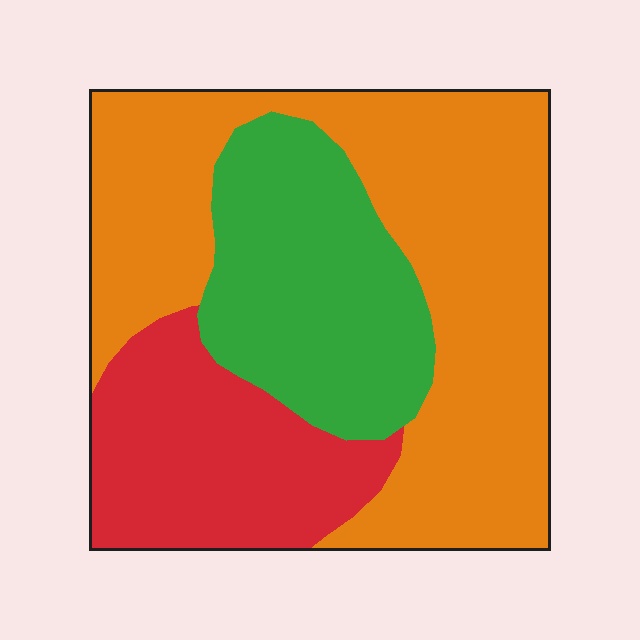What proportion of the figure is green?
Green covers around 25% of the figure.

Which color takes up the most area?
Orange, at roughly 50%.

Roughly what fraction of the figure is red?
Red covers 23% of the figure.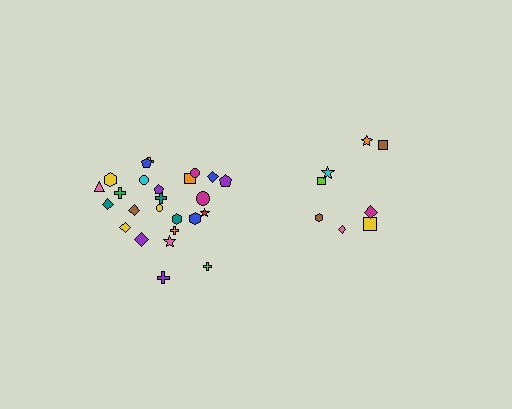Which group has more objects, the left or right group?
The left group.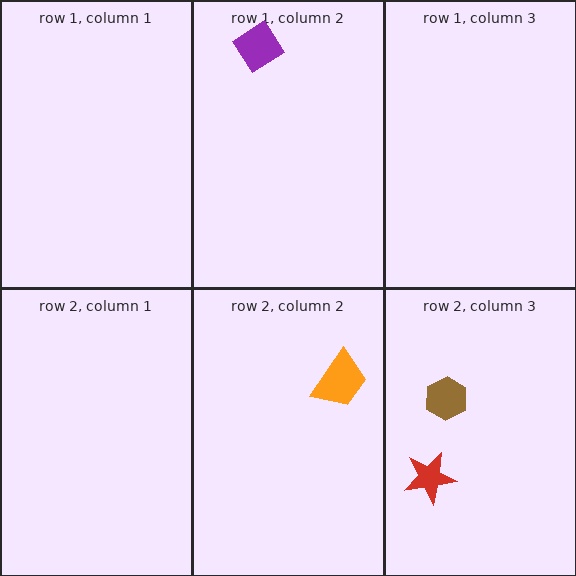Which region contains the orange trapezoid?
The row 2, column 2 region.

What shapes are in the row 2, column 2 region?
The orange trapezoid.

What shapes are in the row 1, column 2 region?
The purple diamond.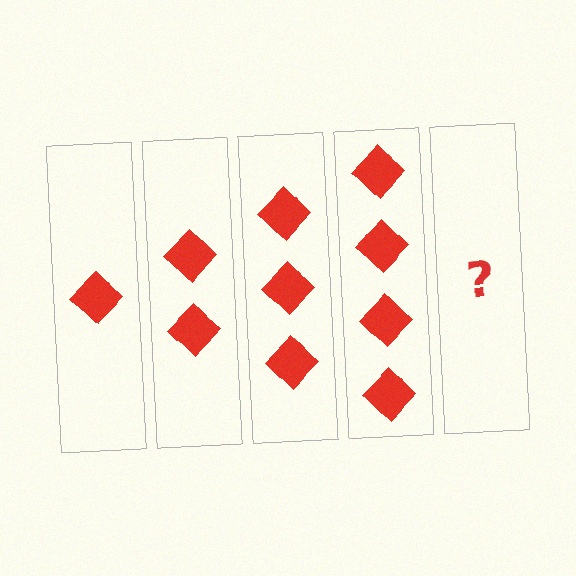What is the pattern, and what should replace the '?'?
The pattern is that each step adds one more diamond. The '?' should be 5 diamonds.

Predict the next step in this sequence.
The next step is 5 diamonds.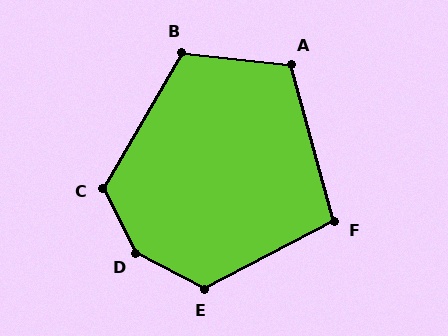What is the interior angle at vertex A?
Approximately 112 degrees (obtuse).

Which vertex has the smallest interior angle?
F, at approximately 102 degrees.